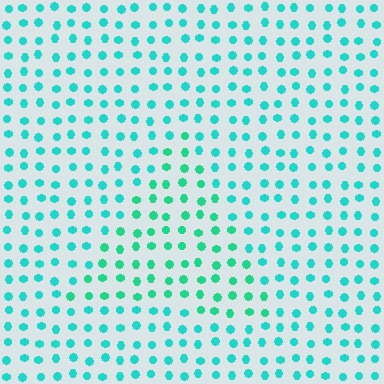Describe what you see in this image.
The image is filled with small cyan elements in a uniform arrangement. A triangle-shaped region is visible where the elements are tinted to a slightly different hue, forming a subtle color boundary.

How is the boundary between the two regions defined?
The boundary is defined purely by a slight shift in hue (about 21 degrees). Spacing, size, and orientation are identical on both sides.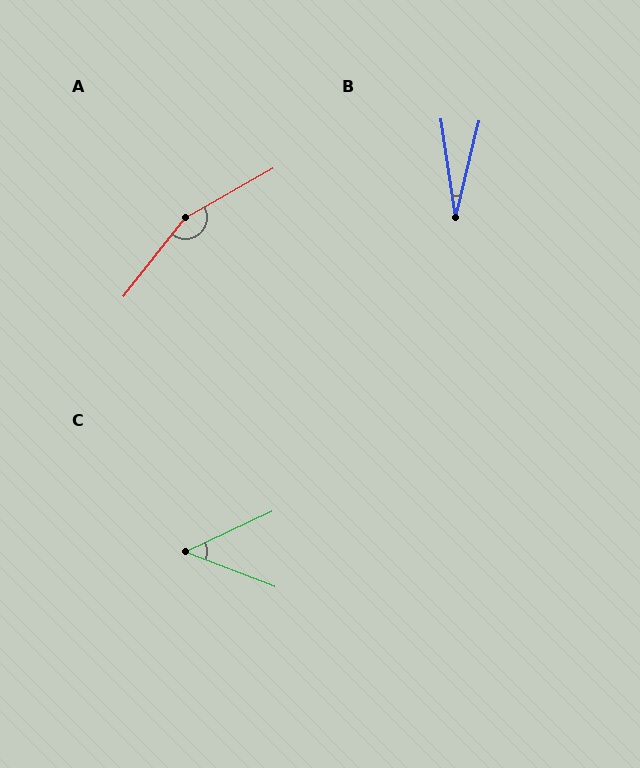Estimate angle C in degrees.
Approximately 46 degrees.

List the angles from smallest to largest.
B (22°), C (46°), A (158°).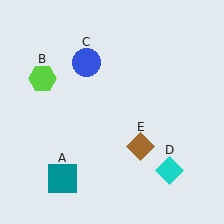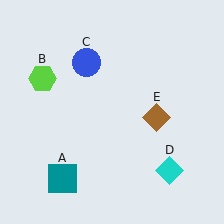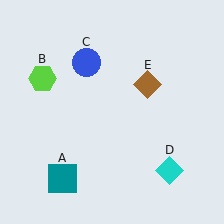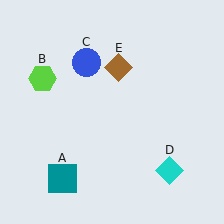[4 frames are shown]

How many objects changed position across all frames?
1 object changed position: brown diamond (object E).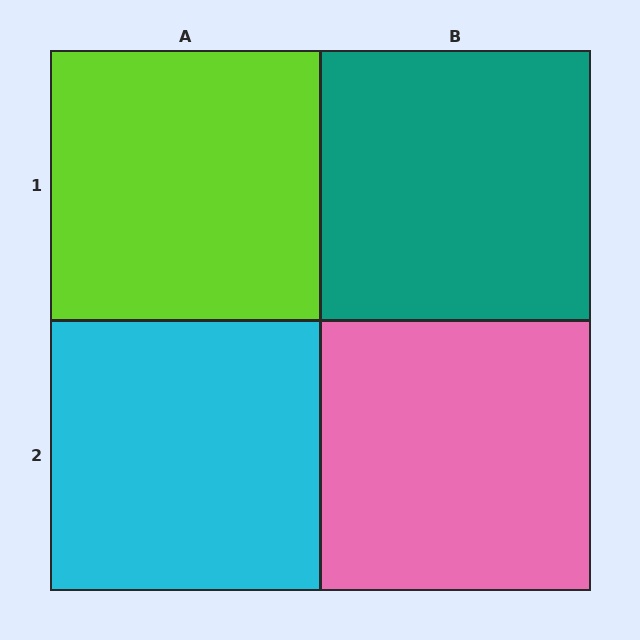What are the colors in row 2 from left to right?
Cyan, pink.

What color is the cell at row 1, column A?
Lime.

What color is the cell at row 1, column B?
Teal.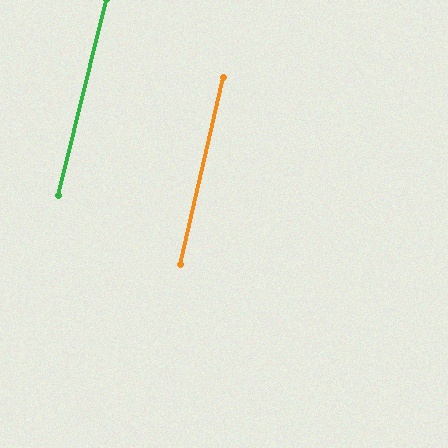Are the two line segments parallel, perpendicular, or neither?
Parallel — their directions differ by only 0.8°.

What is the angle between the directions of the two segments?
Approximately 1 degree.